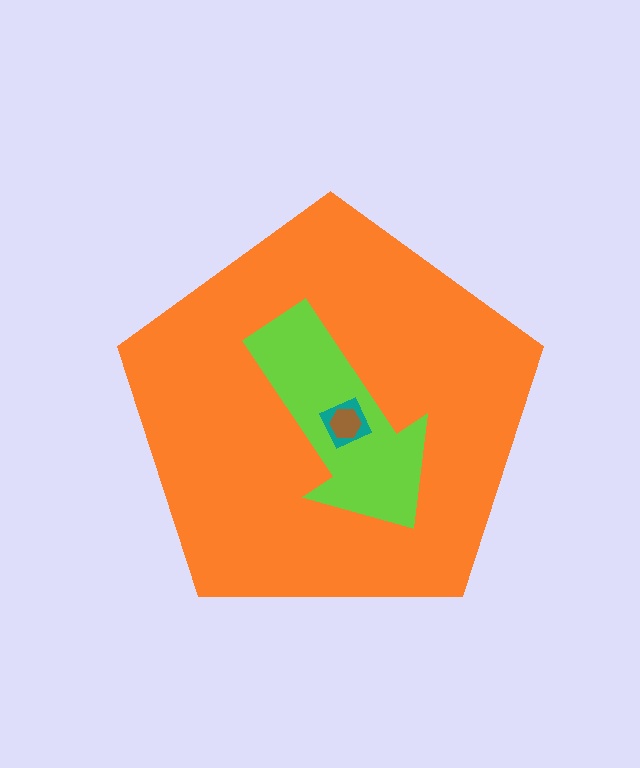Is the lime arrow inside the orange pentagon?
Yes.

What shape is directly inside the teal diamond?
The brown hexagon.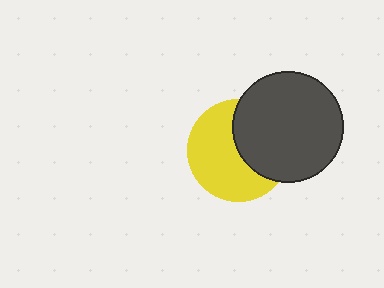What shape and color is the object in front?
The object in front is a dark gray circle.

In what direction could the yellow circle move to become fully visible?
The yellow circle could move left. That would shift it out from behind the dark gray circle entirely.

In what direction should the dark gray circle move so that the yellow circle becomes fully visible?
The dark gray circle should move right. That is the shortest direction to clear the overlap and leave the yellow circle fully visible.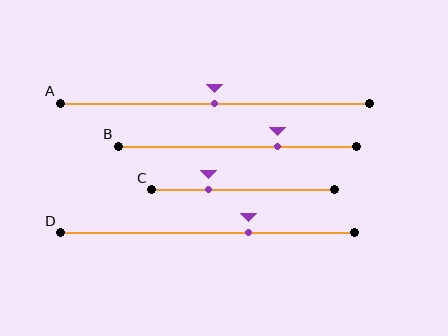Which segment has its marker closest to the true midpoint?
Segment A has its marker closest to the true midpoint.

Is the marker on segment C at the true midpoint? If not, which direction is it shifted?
No, the marker on segment C is shifted to the left by about 19% of the segment length.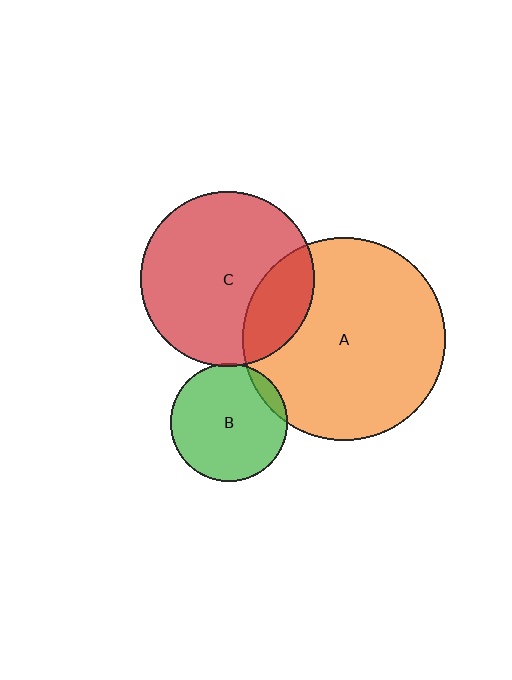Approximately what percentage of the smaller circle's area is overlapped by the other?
Approximately 10%.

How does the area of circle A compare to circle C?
Approximately 1.3 times.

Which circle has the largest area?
Circle A (orange).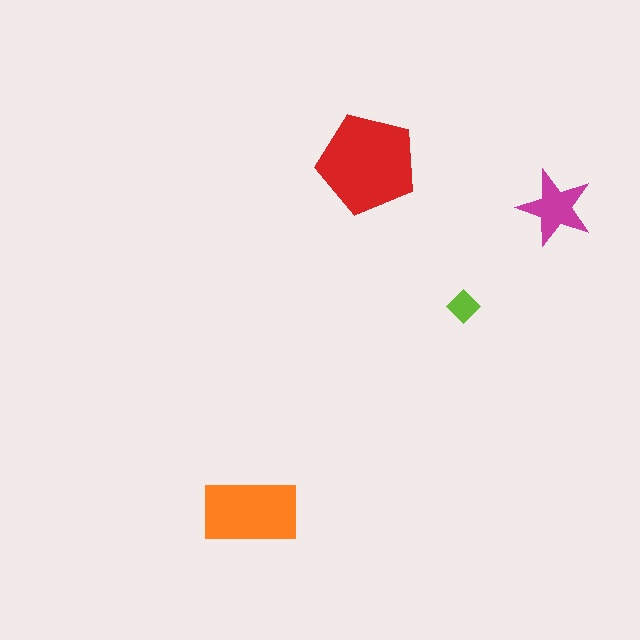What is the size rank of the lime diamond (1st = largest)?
4th.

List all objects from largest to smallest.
The red pentagon, the orange rectangle, the magenta star, the lime diamond.